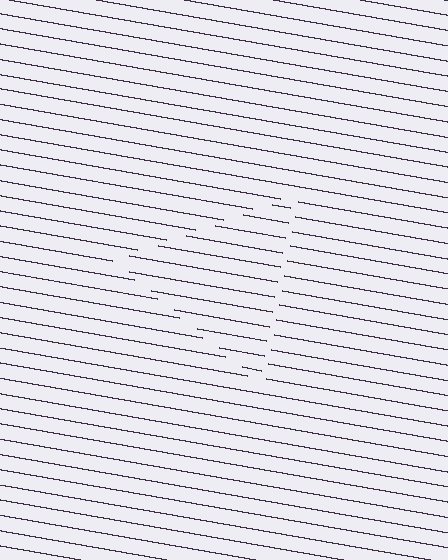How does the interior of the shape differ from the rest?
The interior of the shape contains the same grating, shifted by half a period — the contour is defined by the phase discontinuity where line-ends from the inner and outer gratings abut.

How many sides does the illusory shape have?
3 sides — the line-ends trace a triangle.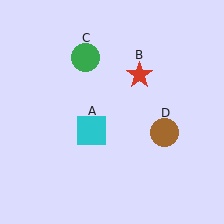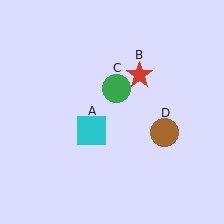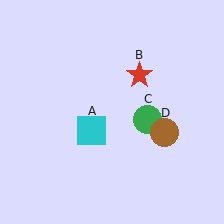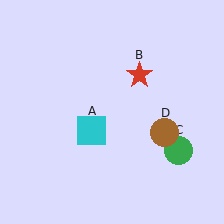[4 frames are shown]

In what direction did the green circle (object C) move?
The green circle (object C) moved down and to the right.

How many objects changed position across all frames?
1 object changed position: green circle (object C).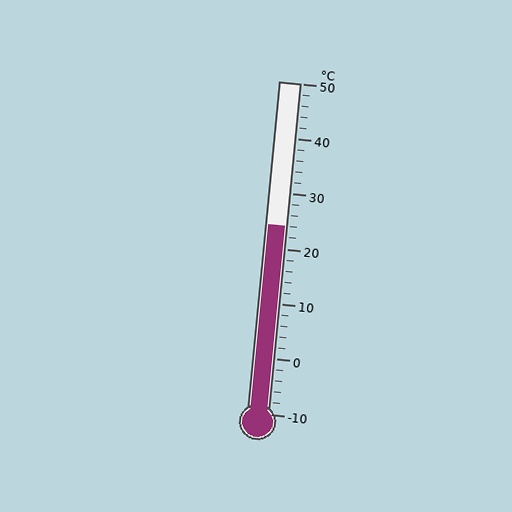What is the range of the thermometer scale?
The thermometer scale ranges from -10°C to 50°C.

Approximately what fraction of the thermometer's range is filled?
The thermometer is filled to approximately 55% of its range.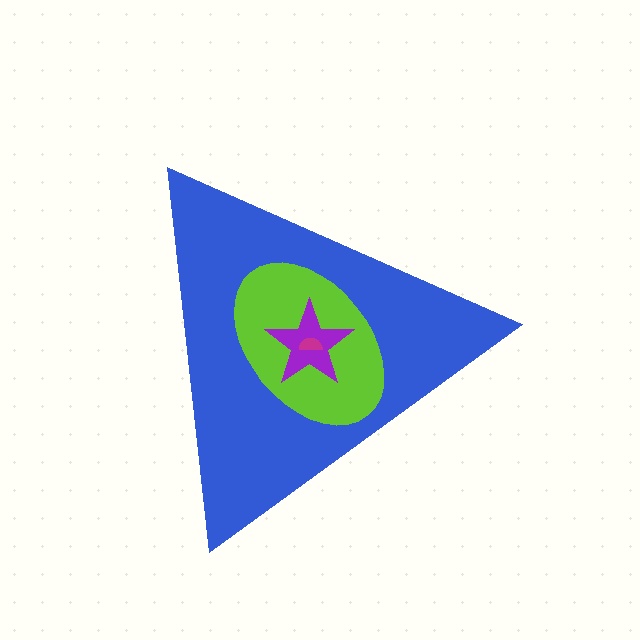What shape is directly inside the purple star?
The magenta semicircle.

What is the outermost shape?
The blue triangle.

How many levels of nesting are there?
4.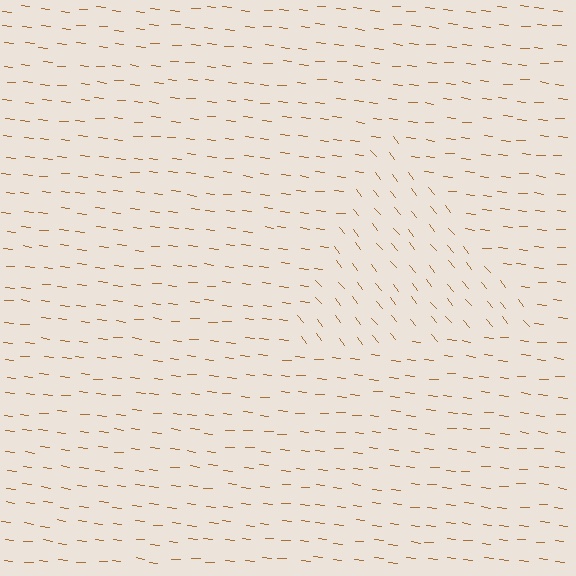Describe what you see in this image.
The image is filled with small brown line segments. A triangle region in the image has lines oriented differently from the surrounding lines, creating a visible texture boundary.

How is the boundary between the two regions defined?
The boundary is defined purely by a change in line orientation (approximately 45 degrees difference). All lines are the same color and thickness.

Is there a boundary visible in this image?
Yes, there is a texture boundary formed by a change in line orientation.